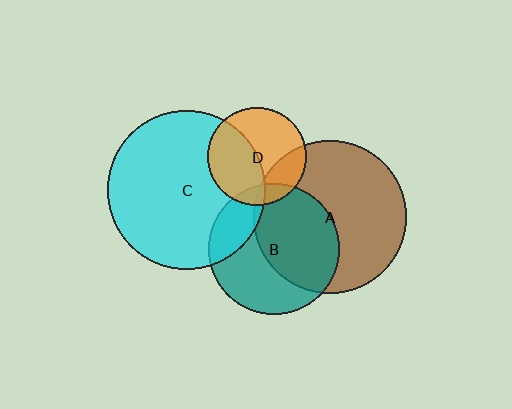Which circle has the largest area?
Circle C (cyan).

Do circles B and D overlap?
Yes.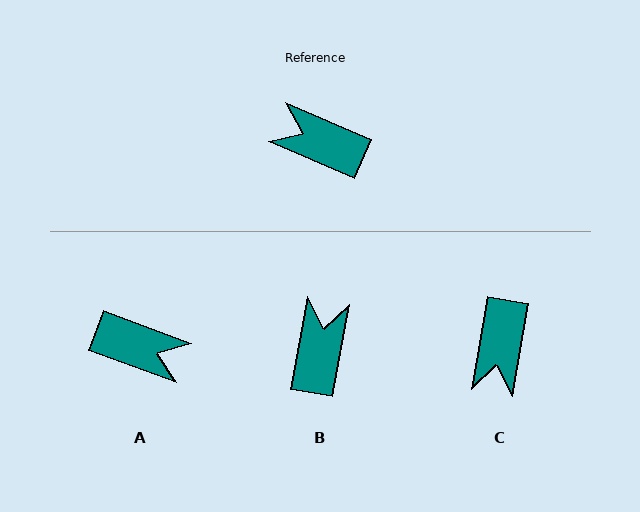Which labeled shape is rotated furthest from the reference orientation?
A, about 177 degrees away.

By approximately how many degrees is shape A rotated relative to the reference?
Approximately 177 degrees clockwise.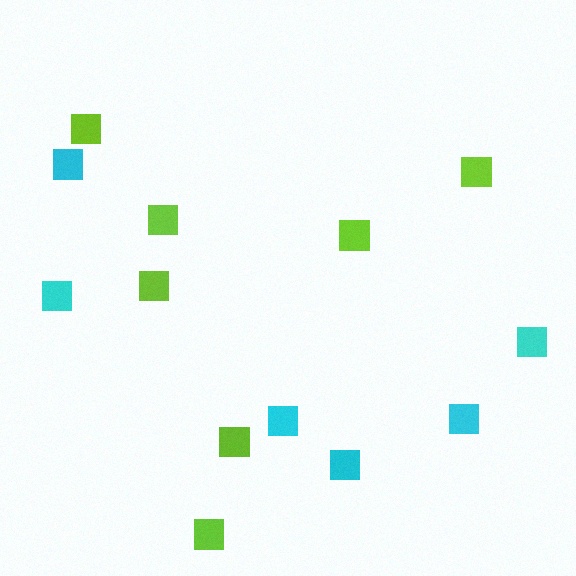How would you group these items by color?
There are 2 groups: one group of lime squares (7) and one group of cyan squares (6).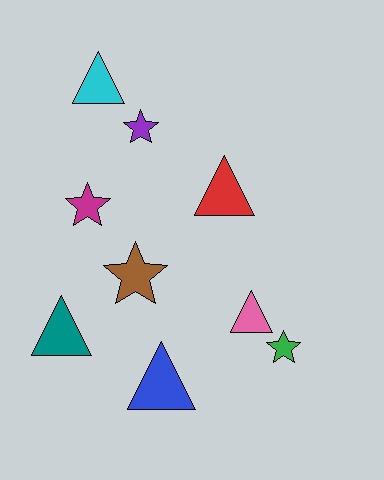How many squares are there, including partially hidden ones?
There are no squares.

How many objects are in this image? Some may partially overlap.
There are 9 objects.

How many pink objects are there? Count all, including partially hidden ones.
There is 1 pink object.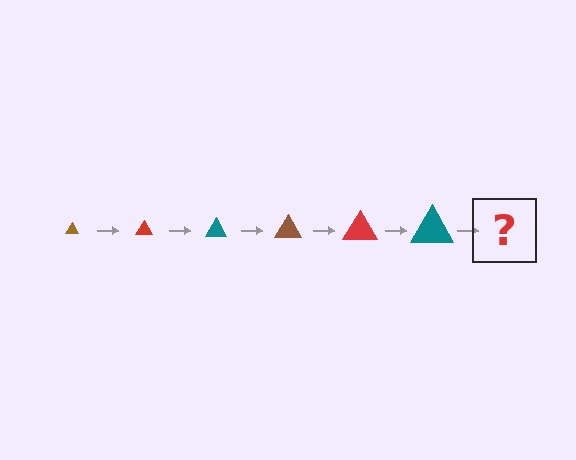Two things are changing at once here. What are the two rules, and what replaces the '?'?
The two rules are that the triangle grows larger each step and the color cycles through brown, red, and teal. The '?' should be a brown triangle, larger than the previous one.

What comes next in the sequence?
The next element should be a brown triangle, larger than the previous one.